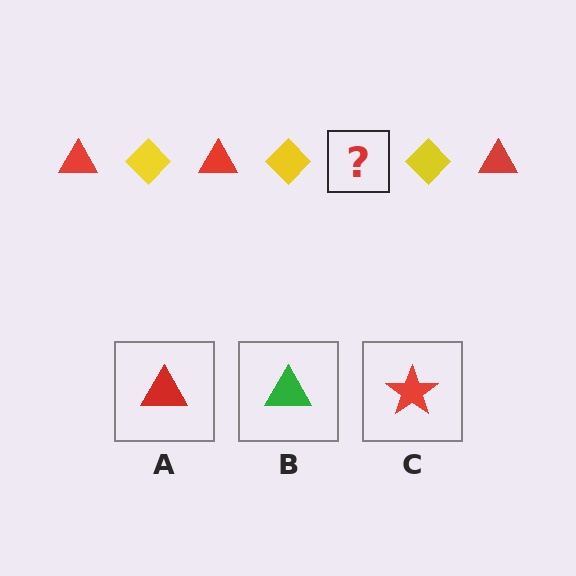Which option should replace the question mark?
Option A.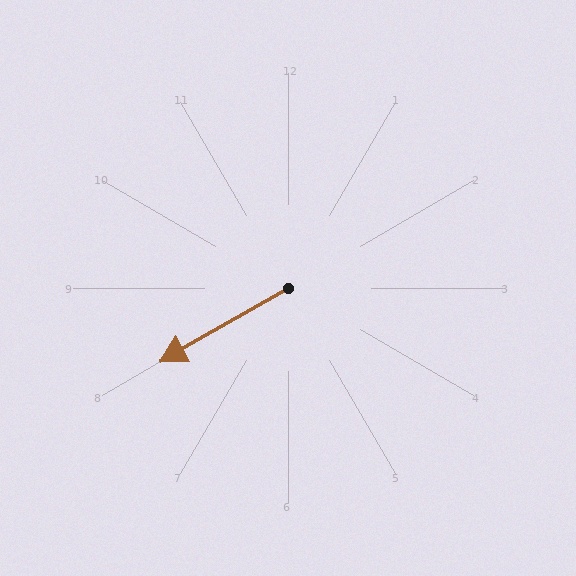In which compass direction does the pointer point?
Southwest.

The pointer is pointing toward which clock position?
Roughly 8 o'clock.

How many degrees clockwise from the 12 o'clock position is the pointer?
Approximately 240 degrees.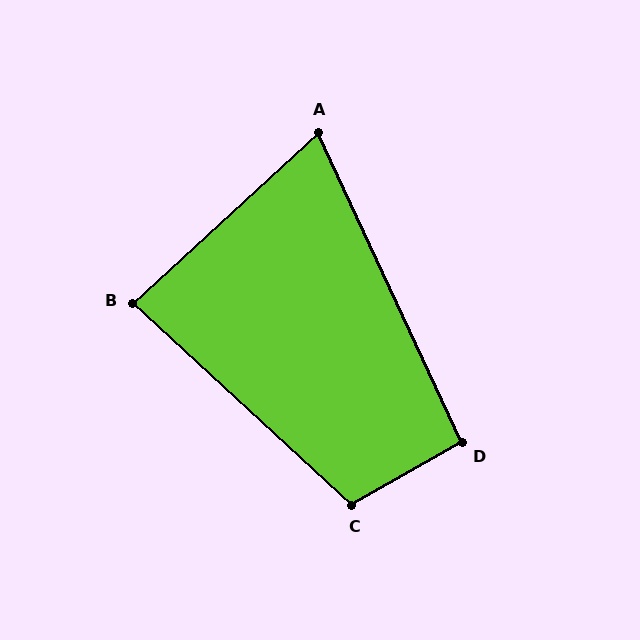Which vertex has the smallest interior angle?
A, at approximately 72 degrees.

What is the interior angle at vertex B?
Approximately 85 degrees (approximately right).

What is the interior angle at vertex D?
Approximately 95 degrees (approximately right).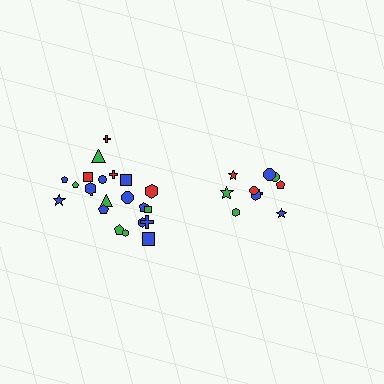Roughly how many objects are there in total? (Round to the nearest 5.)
Roughly 30 objects in total.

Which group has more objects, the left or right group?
The left group.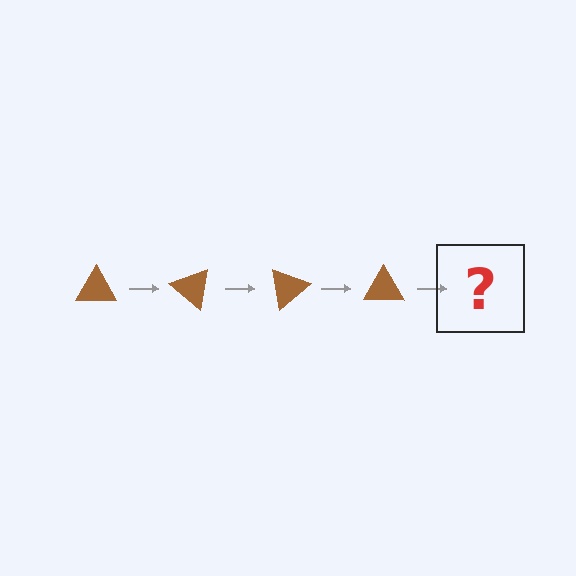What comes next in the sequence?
The next element should be a brown triangle rotated 160 degrees.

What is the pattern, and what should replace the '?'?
The pattern is that the triangle rotates 40 degrees each step. The '?' should be a brown triangle rotated 160 degrees.